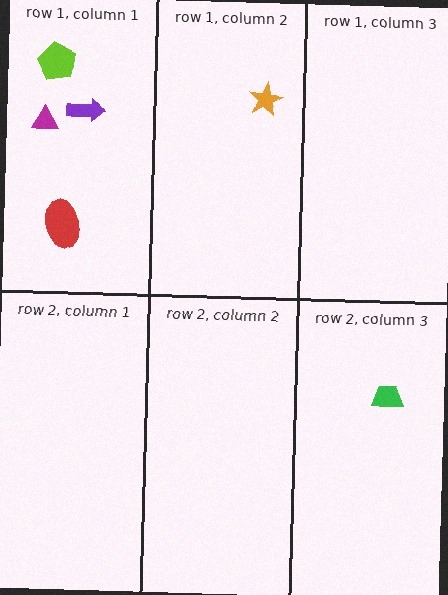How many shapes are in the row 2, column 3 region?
1.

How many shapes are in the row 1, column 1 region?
4.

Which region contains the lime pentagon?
The row 1, column 1 region.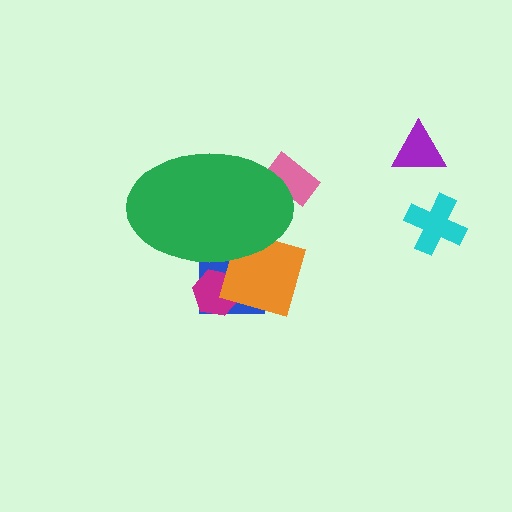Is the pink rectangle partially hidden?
Yes, the pink rectangle is partially hidden behind the green ellipse.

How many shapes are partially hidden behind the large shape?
4 shapes are partially hidden.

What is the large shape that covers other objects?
A green ellipse.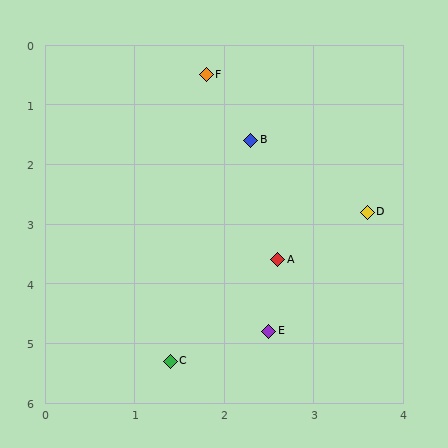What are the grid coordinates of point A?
Point A is at approximately (2.6, 3.6).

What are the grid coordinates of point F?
Point F is at approximately (1.8, 0.5).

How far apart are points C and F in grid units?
Points C and F are about 4.8 grid units apart.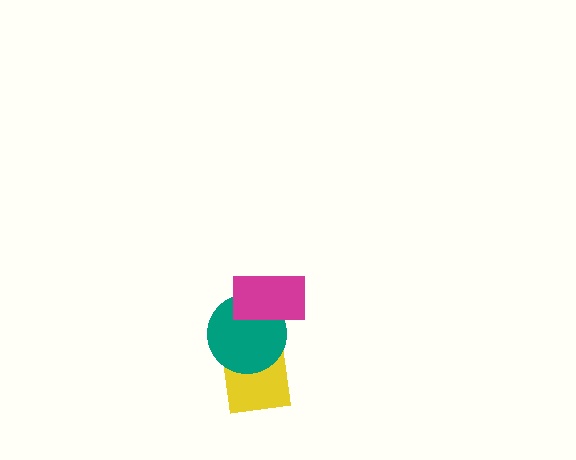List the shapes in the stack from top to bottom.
From top to bottom: the magenta rectangle, the teal circle, the yellow square.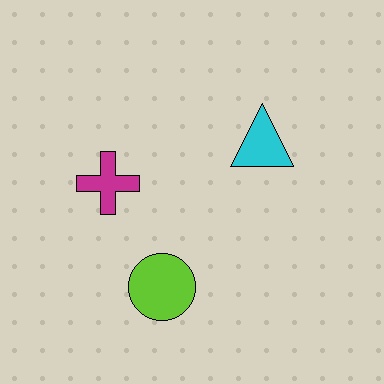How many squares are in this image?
There are no squares.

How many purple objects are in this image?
There are no purple objects.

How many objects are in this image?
There are 3 objects.